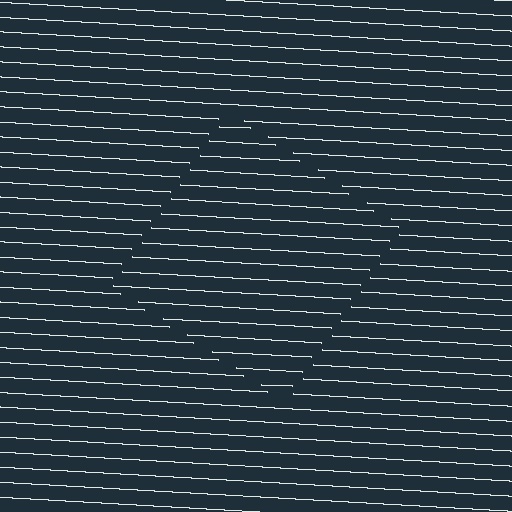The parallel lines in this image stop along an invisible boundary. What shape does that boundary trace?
An illusory square. The interior of the shape contains the same grating, shifted by half a period — the contour is defined by the phase discontinuity where line-ends from the inner and outer gratings abut.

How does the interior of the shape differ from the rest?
The interior of the shape contains the same grating, shifted by half a period — the contour is defined by the phase discontinuity where line-ends from the inner and outer gratings abut.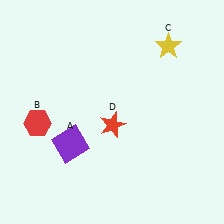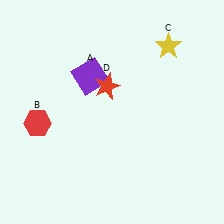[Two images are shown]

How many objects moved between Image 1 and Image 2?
2 objects moved between the two images.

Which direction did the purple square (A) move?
The purple square (A) moved up.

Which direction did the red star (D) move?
The red star (D) moved up.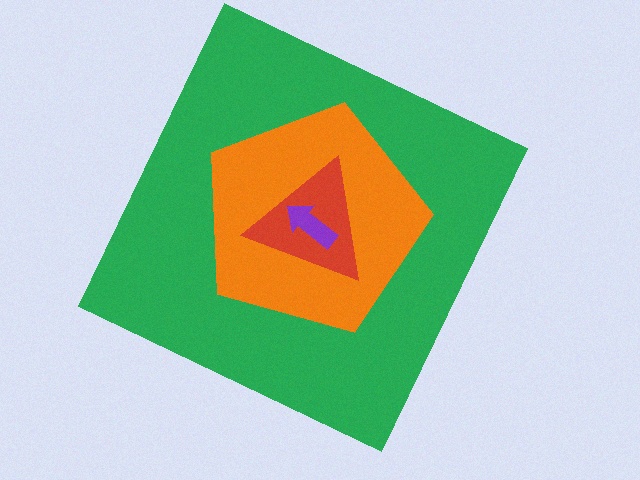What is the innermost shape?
The purple arrow.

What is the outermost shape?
The green square.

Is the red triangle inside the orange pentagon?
Yes.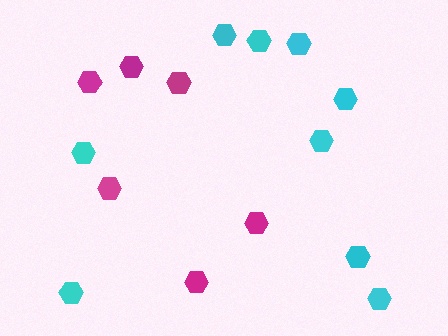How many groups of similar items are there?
There are 2 groups: one group of magenta hexagons (6) and one group of cyan hexagons (9).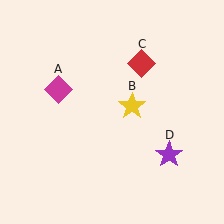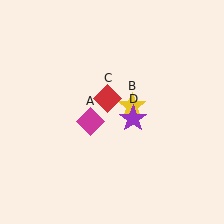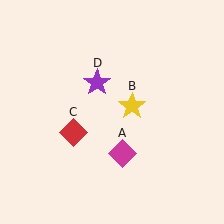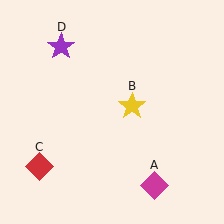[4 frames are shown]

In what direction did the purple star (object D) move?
The purple star (object D) moved up and to the left.